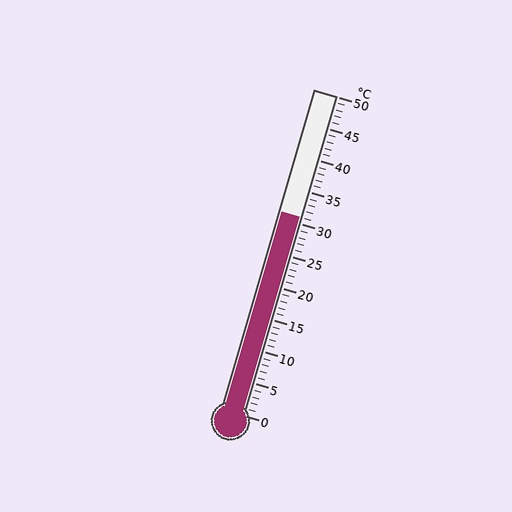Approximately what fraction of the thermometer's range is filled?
The thermometer is filled to approximately 60% of its range.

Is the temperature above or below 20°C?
The temperature is above 20°C.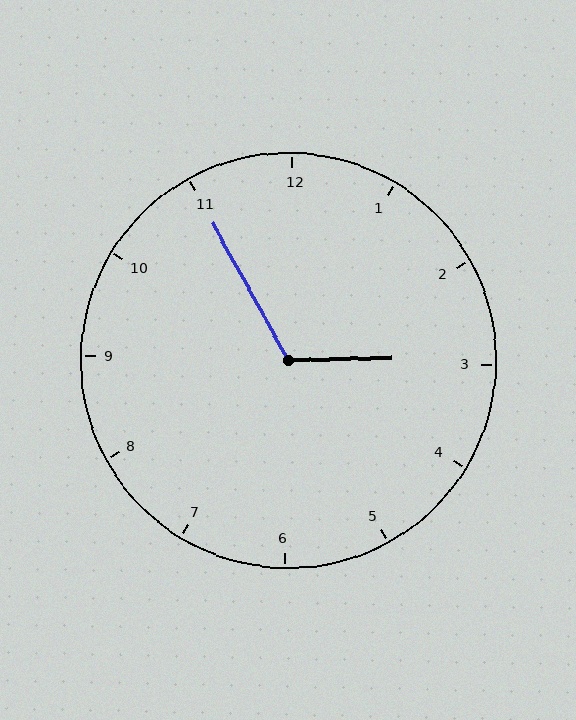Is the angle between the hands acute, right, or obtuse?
It is obtuse.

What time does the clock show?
2:55.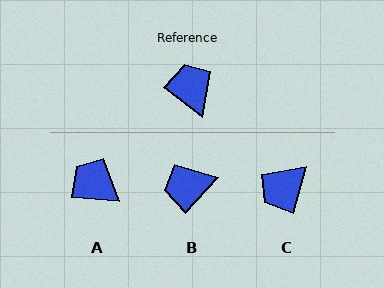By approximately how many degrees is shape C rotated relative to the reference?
Approximately 111 degrees counter-clockwise.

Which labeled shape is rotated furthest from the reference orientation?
C, about 111 degrees away.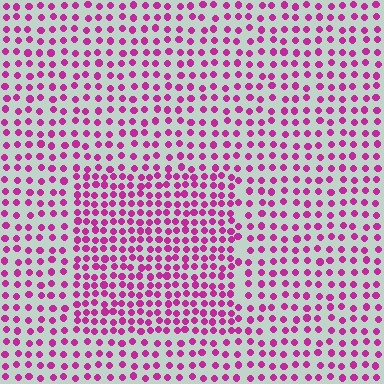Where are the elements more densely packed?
The elements are more densely packed inside the rectangle boundary.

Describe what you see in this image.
The image contains small magenta elements arranged at two different densities. A rectangle-shaped region is visible where the elements are more densely packed than the surrounding area.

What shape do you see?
I see a rectangle.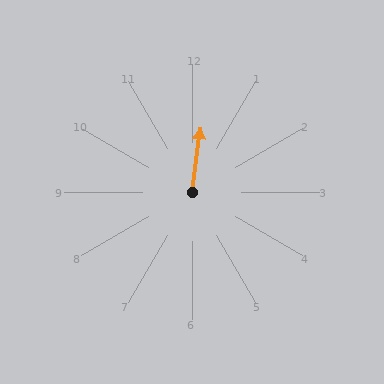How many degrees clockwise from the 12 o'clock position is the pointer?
Approximately 8 degrees.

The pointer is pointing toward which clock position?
Roughly 12 o'clock.